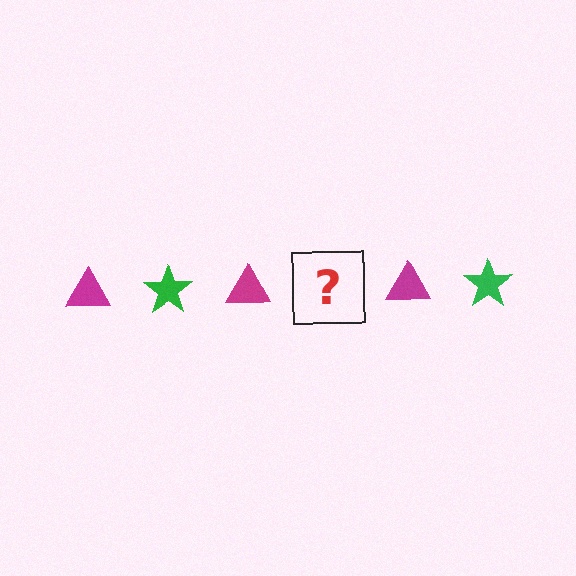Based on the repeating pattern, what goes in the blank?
The blank should be a green star.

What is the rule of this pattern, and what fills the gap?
The rule is that the pattern alternates between magenta triangle and green star. The gap should be filled with a green star.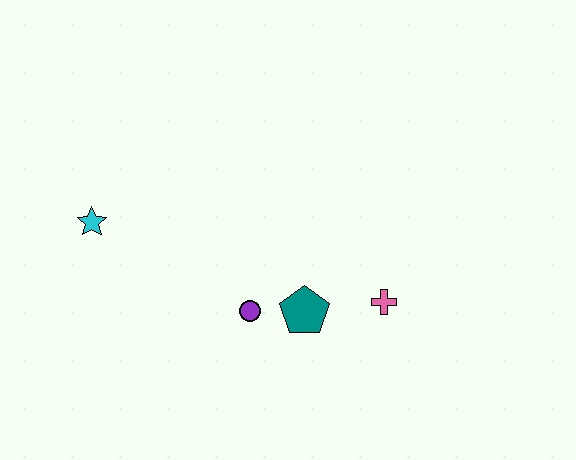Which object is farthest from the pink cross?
The cyan star is farthest from the pink cross.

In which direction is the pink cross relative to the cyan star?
The pink cross is to the right of the cyan star.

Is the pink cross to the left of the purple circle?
No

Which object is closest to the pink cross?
The teal pentagon is closest to the pink cross.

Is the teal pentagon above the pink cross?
No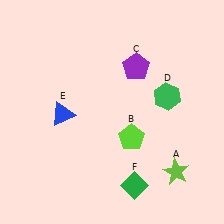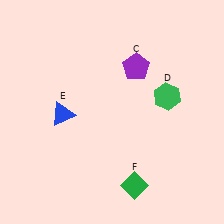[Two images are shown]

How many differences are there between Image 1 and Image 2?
There are 2 differences between the two images.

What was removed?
The lime pentagon (B), the lime star (A) were removed in Image 2.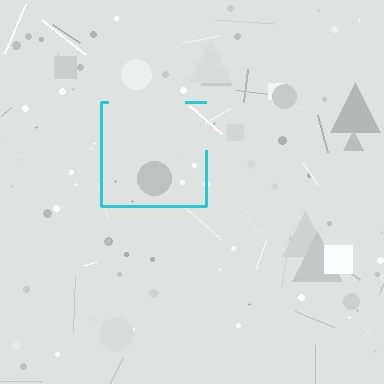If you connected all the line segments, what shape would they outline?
They would outline a square.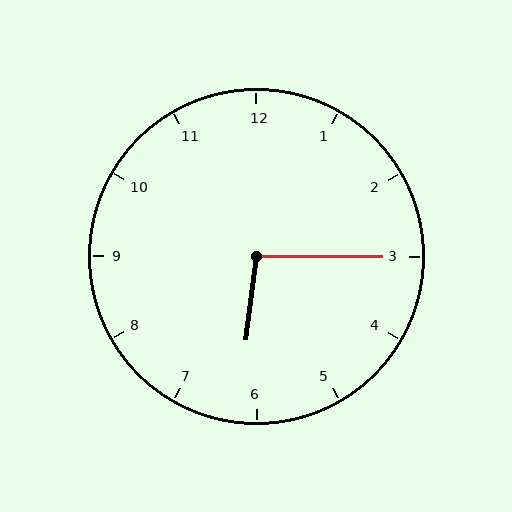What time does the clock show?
6:15.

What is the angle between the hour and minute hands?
Approximately 98 degrees.